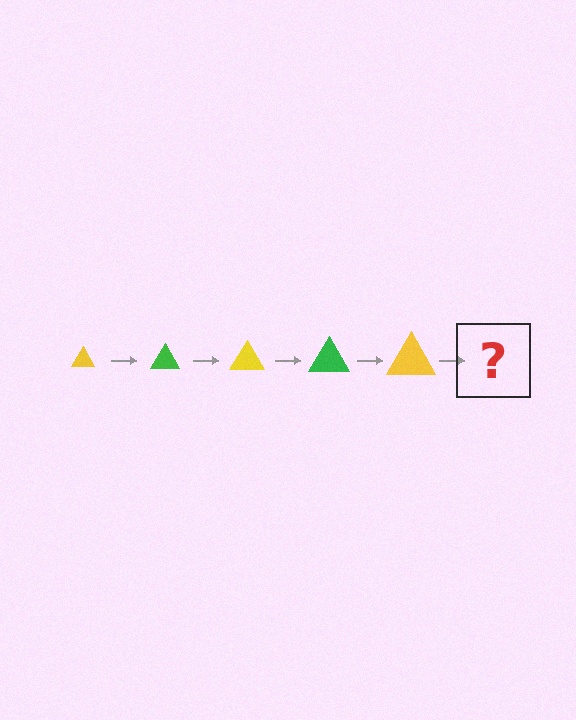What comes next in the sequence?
The next element should be a green triangle, larger than the previous one.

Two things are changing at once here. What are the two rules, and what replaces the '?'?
The two rules are that the triangle grows larger each step and the color cycles through yellow and green. The '?' should be a green triangle, larger than the previous one.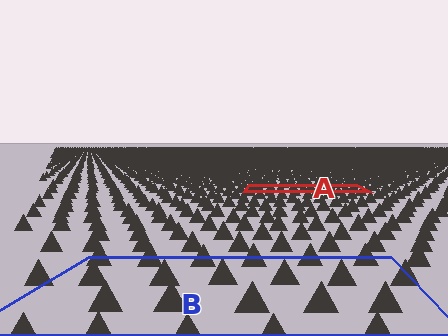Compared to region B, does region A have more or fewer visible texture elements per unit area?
Region A has more texture elements per unit area — they are packed more densely because it is farther away.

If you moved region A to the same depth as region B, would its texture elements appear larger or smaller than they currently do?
They would appear larger. At a closer depth, the same texture elements are projected at a bigger on-screen size.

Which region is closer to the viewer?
Region B is closer. The texture elements there are larger and more spread out.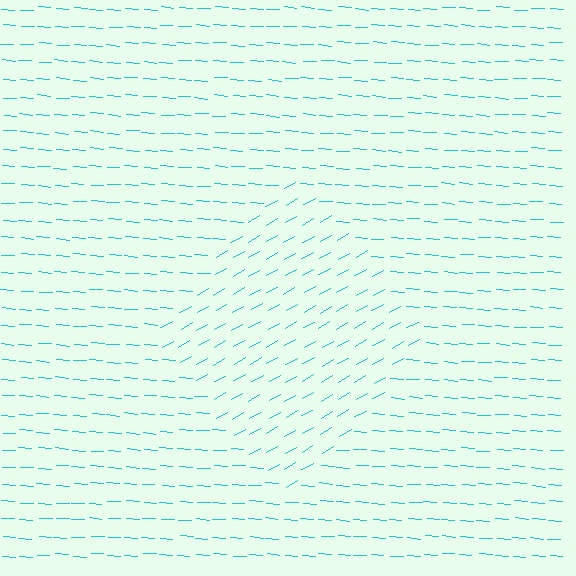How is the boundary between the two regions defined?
The boundary is defined purely by a change in line orientation (approximately 33 degrees difference). All lines are the same color and thickness.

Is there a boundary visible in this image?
Yes, there is a texture boundary formed by a change in line orientation.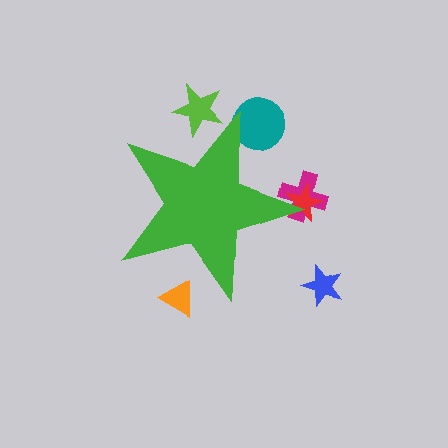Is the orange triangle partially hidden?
Yes, the orange triangle is partially hidden behind the green star.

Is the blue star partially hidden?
No, the blue star is fully visible.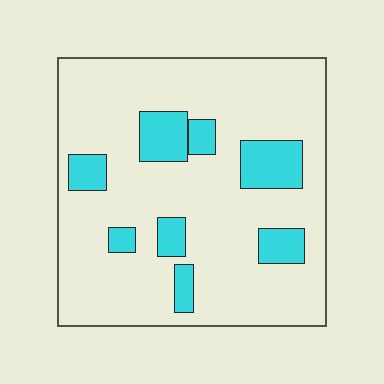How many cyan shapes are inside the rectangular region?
8.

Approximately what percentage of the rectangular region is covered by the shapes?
Approximately 15%.